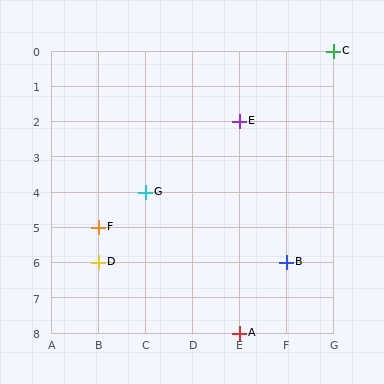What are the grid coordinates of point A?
Point A is at grid coordinates (E, 8).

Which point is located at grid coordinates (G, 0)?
Point C is at (G, 0).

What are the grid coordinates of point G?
Point G is at grid coordinates (C, 4).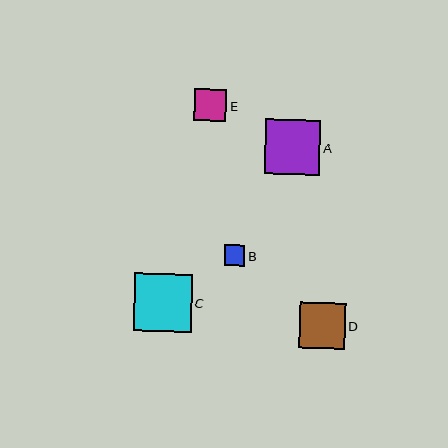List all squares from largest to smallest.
From largest to smallest: C, A, D, E, B.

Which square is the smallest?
Square B is the smallest with a size of approximately 20 pixels.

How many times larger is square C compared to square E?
Square C is approximately 1.8 times the size of square E.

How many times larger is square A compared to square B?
Square A is approximately 2.7 times the size of square B.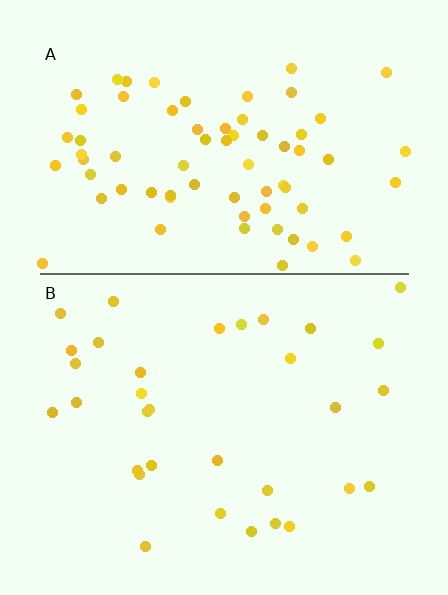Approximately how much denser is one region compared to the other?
Approximately 2.2× — region A over region B.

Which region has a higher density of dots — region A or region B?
A (the top).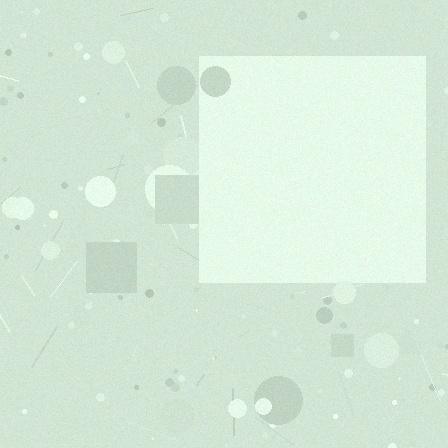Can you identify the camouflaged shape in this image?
The camouflaged shape is a square.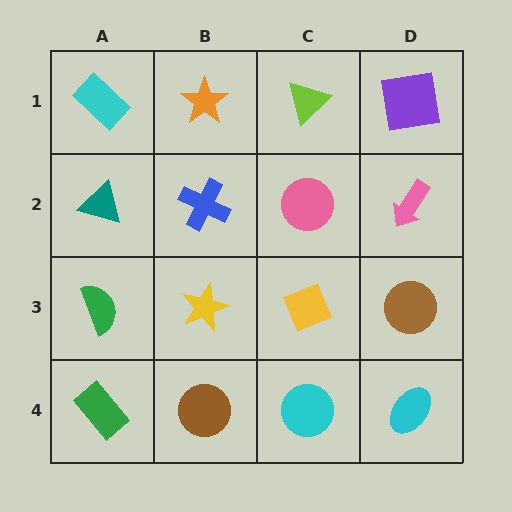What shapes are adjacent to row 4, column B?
A yellow star (row 3, column B), a green rectangle (row 4, column A), a cyan circle (row 4, column C).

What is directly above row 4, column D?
A brown circle.